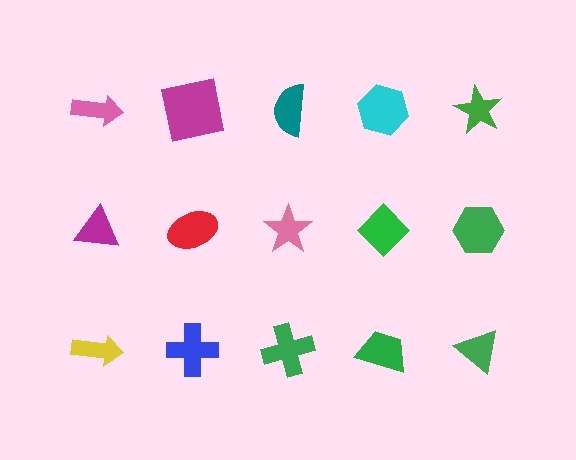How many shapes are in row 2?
5 shapes.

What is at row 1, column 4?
A cyan hexagon.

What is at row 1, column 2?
A magenta square.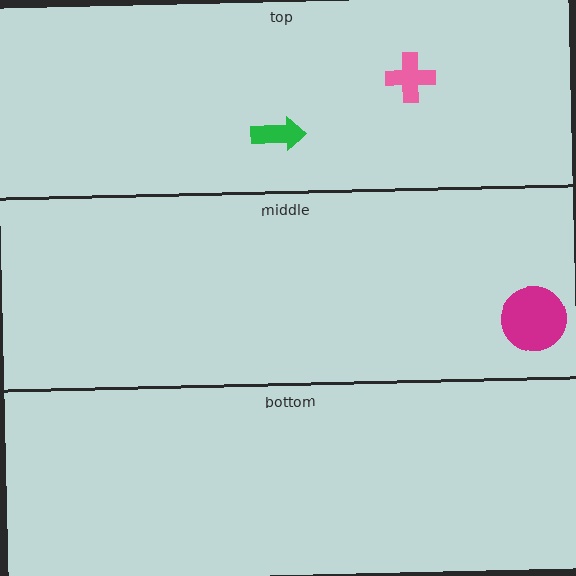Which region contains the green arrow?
The top region.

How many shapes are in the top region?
2.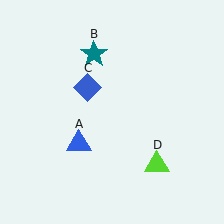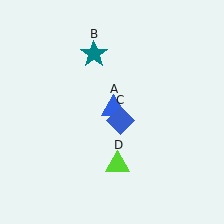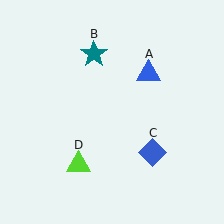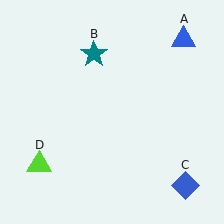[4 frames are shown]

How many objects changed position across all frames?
3 objects changed position: blue triangle (object A), blue diamond (object C), lime triangle (object D).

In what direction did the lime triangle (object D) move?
The lime triangle (object D) moved left.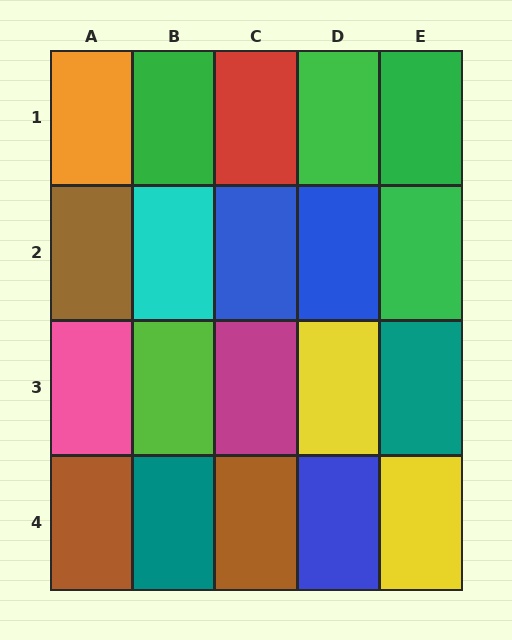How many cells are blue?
3 cells are blue.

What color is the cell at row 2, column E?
Green.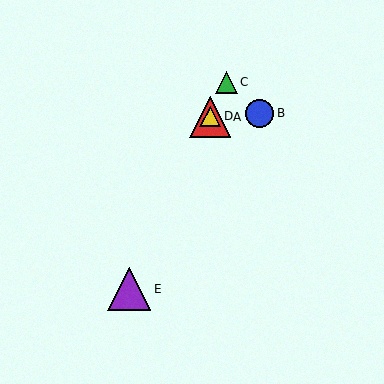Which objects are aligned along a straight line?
Objects A, C, D, E are aligned along a straight line.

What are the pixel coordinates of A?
Object A is at (210, 117).